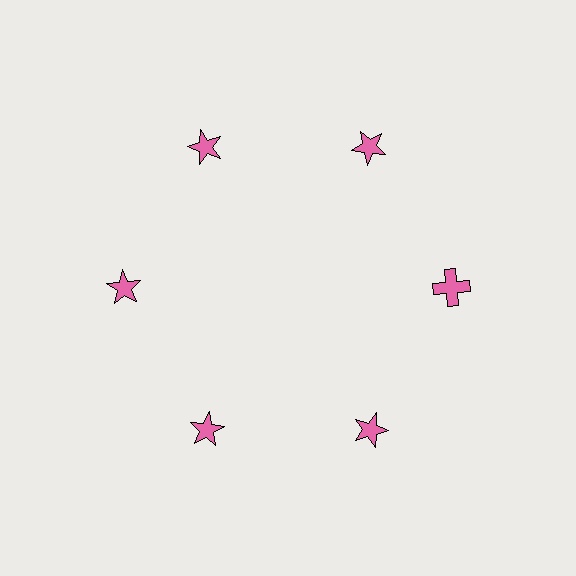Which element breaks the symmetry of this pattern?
The pink cross at roughly the 3 o'clock position breaks the symmetry. All other shapes are pink stars.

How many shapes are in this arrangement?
There are 6 shapes arranged in a ring pattern.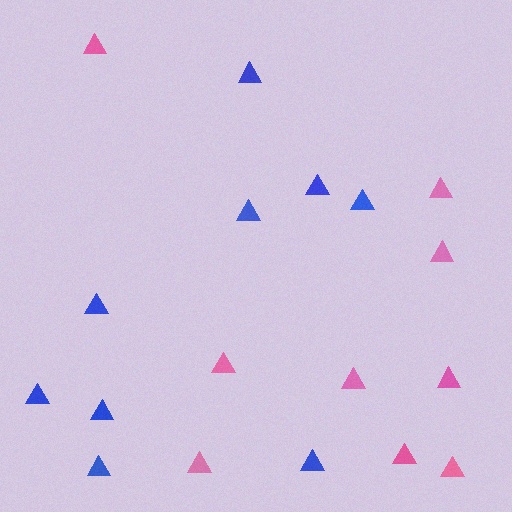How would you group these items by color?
There are 2 groups: one group of pink triangles (9) and one group of blue triangles (9).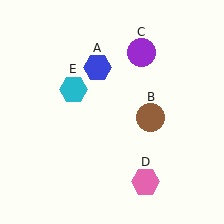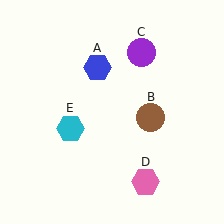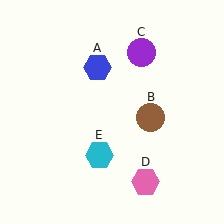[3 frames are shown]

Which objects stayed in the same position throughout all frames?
Blue hexagon (object A) and brown circle (object B) and purple circle (object C) and pink hexagon (object D) remained stationary.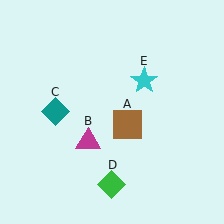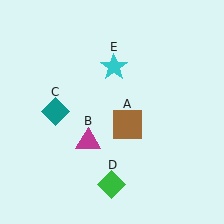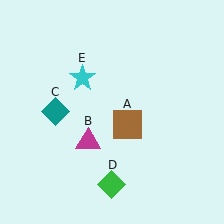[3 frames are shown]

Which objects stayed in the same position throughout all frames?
Brown square (object A) and magenta triangle (object B) and teal diamond (object C) and green diamond (object D) remained stationary.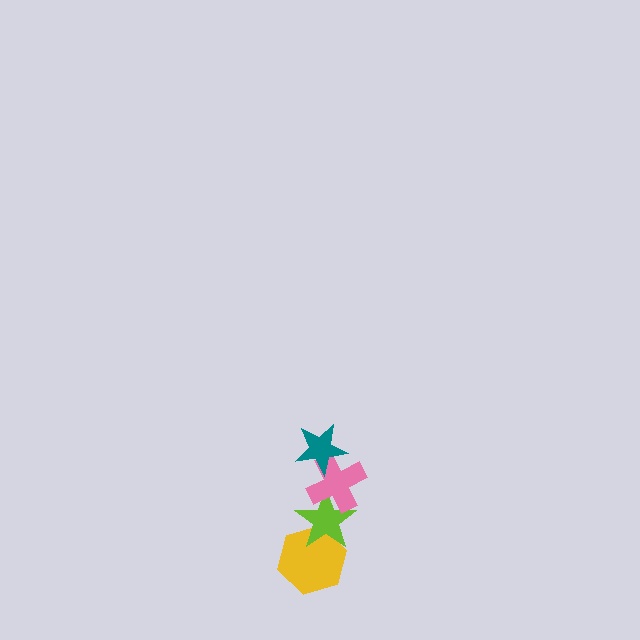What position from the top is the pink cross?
The pink cross is 2nd from the top.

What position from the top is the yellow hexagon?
The yellow hexagon is 4th from the top.